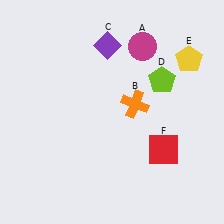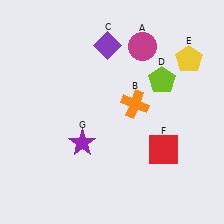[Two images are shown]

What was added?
A purple star (G) was added in Image 2.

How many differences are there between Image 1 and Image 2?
There is 1 difference between the two images.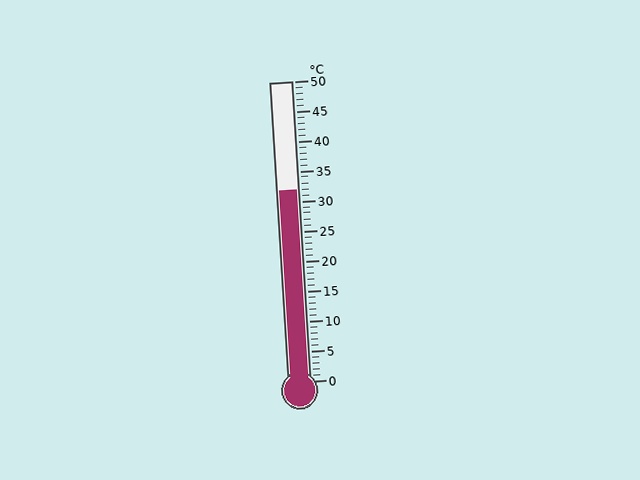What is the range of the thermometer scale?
The thermometer scale ranges from 0°C to 50°C.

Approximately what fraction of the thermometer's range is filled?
The thermometer is filled to approximately 65% of its range.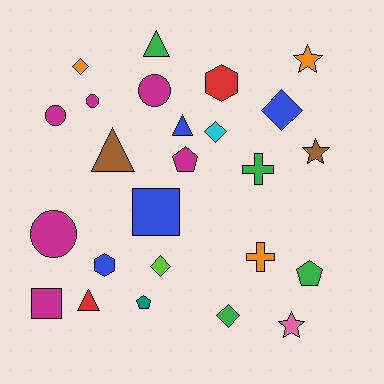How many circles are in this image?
There are 4 circles.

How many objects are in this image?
There are 25 objects.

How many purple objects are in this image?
There are no purple objects.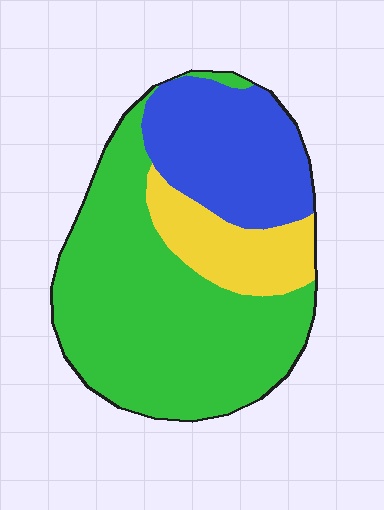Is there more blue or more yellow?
Blue.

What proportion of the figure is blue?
Blue takes up between a quarter and a half of the figure.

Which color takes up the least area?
Yellow, at roughly 15%.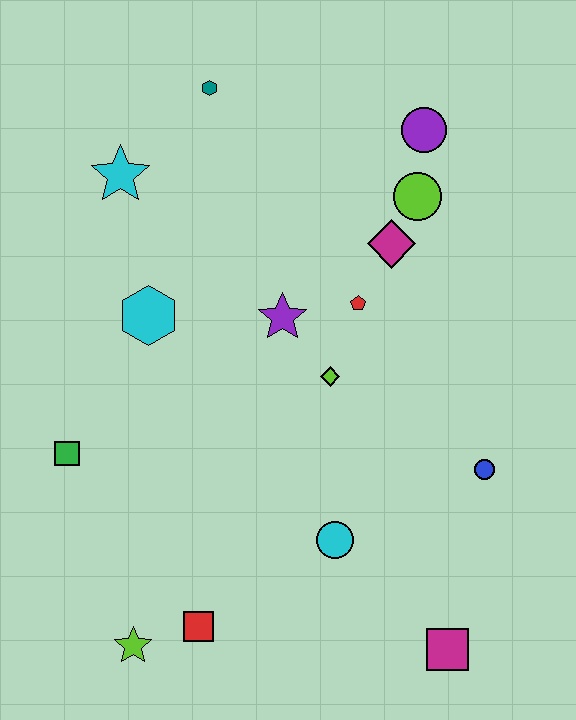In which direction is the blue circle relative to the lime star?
The blue circle is to the right of the lime star.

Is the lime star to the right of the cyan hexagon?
No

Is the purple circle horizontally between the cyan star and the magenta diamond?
No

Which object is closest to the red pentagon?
The magenta diamond is closest to the red pentagon.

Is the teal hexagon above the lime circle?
Yes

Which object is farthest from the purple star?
The magenta square is farthest from the purple star.